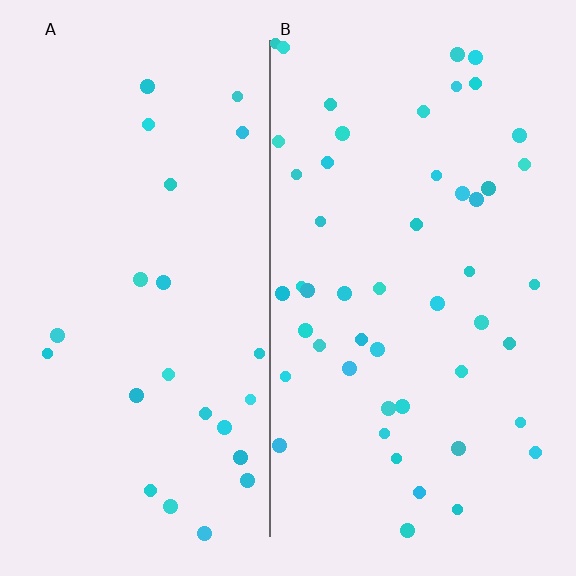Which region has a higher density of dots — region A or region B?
B (the right).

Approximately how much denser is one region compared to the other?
Approximately 2.1× — region B over region A.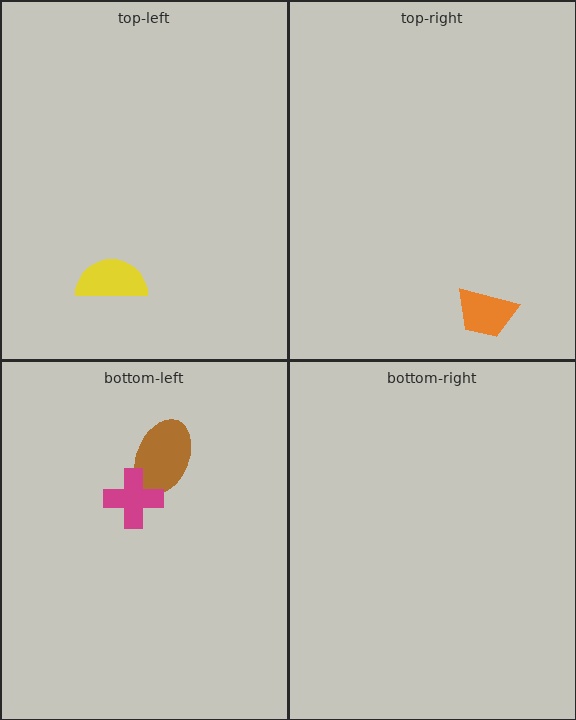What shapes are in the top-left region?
The yellow semicircle.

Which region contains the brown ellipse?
The bottom-left region.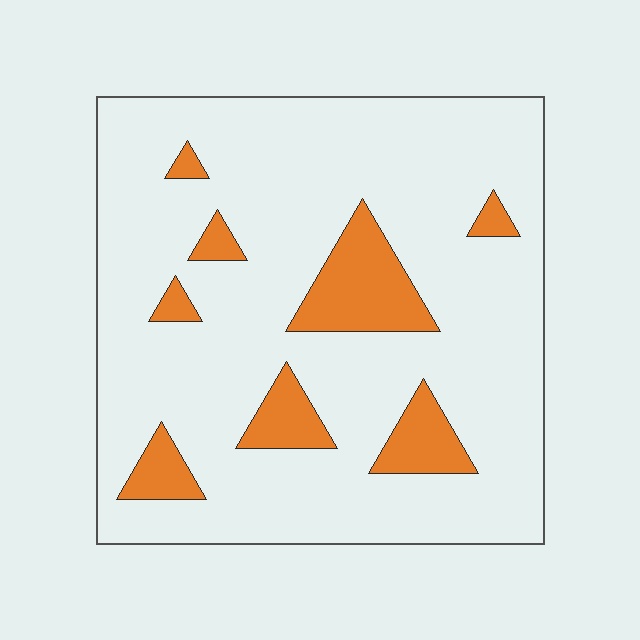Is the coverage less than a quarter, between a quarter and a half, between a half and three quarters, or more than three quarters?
Less than a quarter.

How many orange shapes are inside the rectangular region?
8.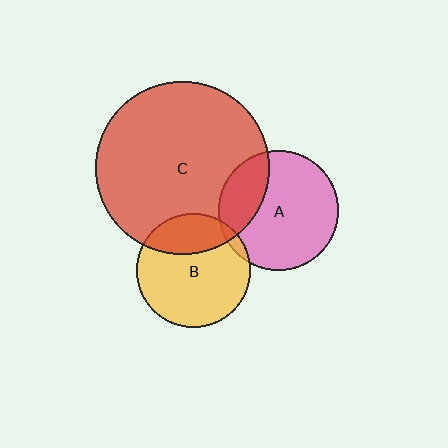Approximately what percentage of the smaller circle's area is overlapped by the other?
Approximately 25%.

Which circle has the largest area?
Circle C (red).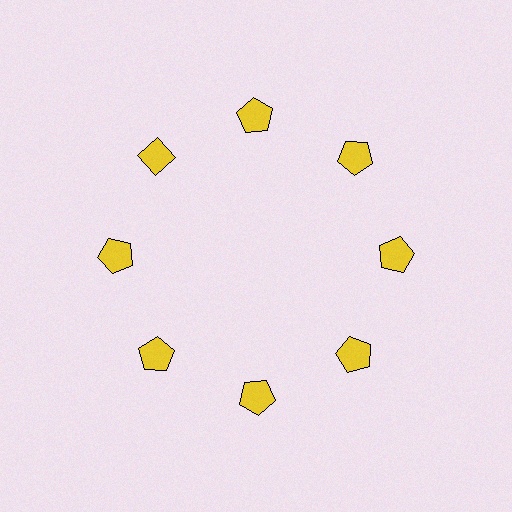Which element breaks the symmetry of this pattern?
The yellow diamond at roughly the 10 o'clock position breaks the symmetry. All other shapes are yellow pentagons.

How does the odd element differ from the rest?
It has a different shape: diamond instead of pentagon.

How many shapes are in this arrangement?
There are 8 shapes arranged in a ring pattern.